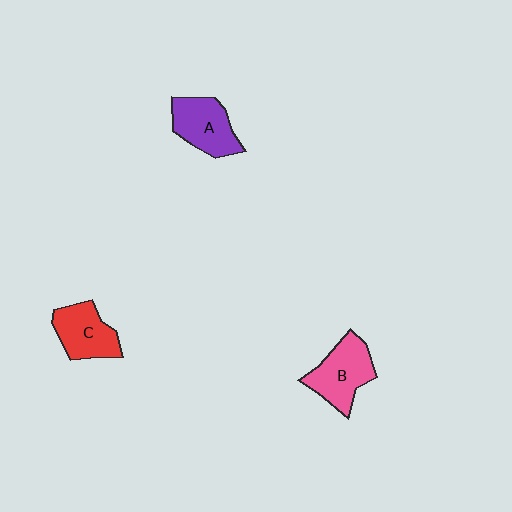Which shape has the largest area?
Shape B (pink).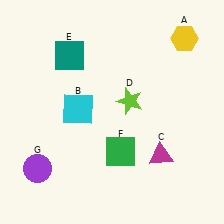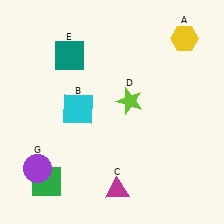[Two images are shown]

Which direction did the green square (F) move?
The green square (F) moved left.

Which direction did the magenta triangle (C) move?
The magenta triangle (C) moved left.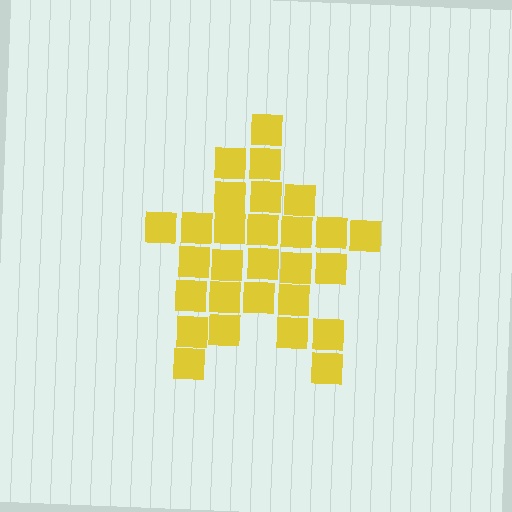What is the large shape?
The large shape is a star.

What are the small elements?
The small elements are squares.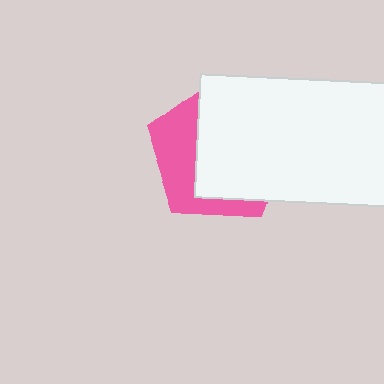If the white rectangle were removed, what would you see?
You would see the complete pink pentagon.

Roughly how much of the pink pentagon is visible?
A small part of it is visible (roughly 36%).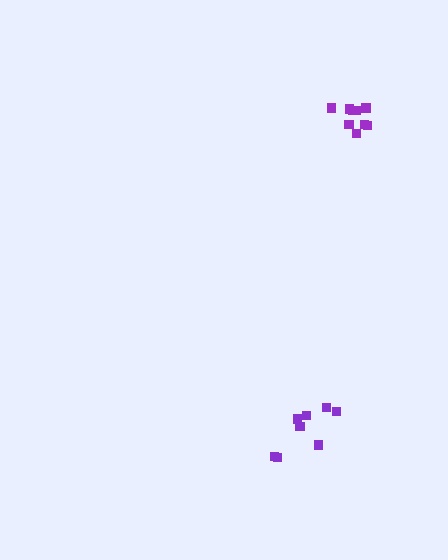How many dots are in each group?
Group 1: 9 dots, Group 2: 8 dots (17 total).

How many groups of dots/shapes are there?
There are 2 groups.